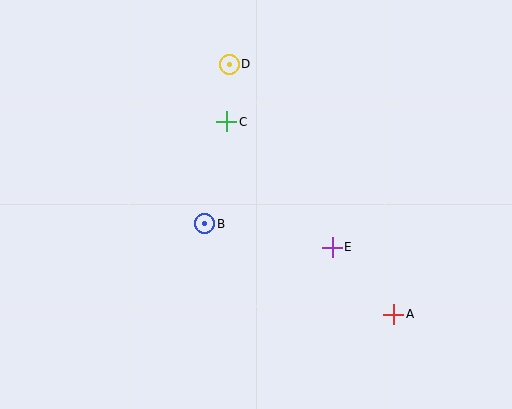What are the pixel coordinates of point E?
Point E is at (332, 247).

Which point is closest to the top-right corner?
Point D is closest to the top-right corner.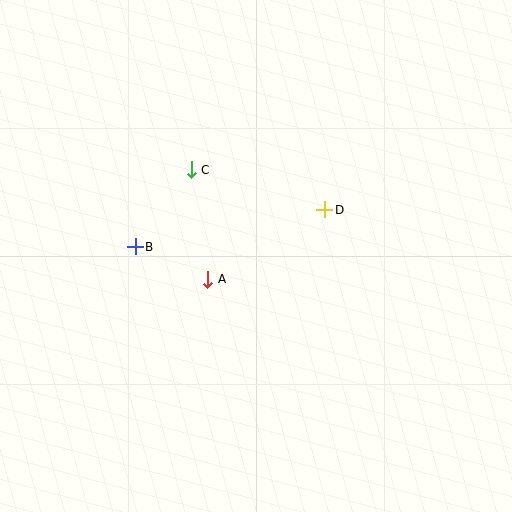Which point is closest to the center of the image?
Point A at (208, 279) is closest to the center.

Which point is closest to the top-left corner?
Point C is closest to the top-left corner.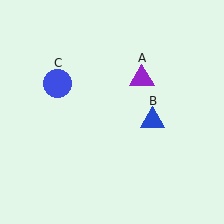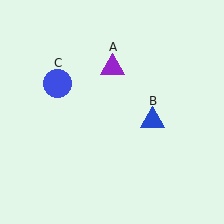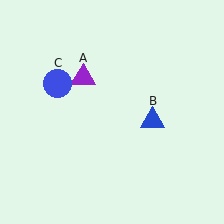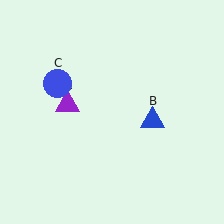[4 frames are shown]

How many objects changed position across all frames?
1 object changed position: purple triangle (object A).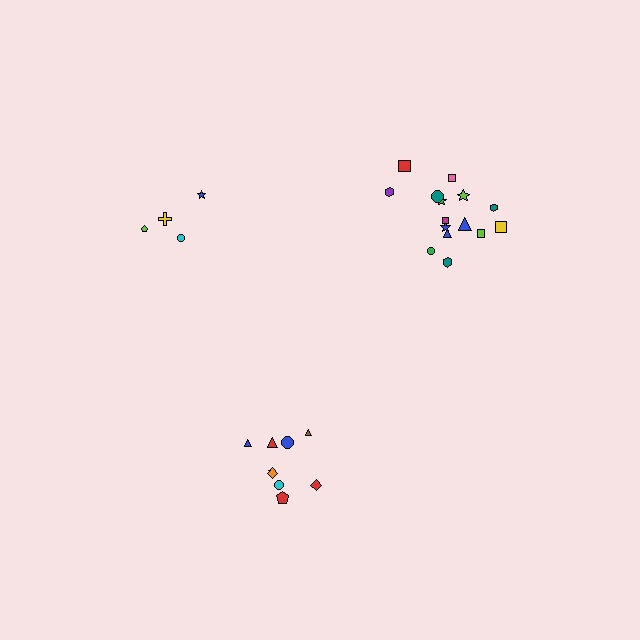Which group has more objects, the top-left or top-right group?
The top-right group.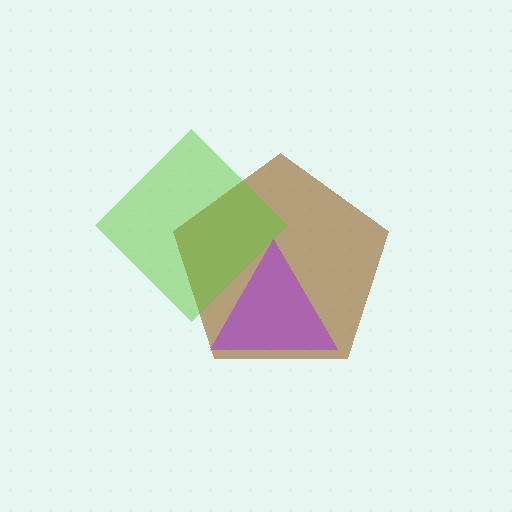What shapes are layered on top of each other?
The layered shapes are: a brown pentagon, a lime diamond, a purple triangle.